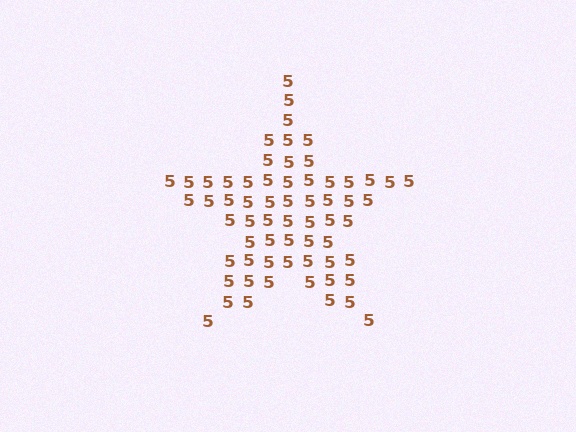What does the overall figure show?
The overall figure shows a star.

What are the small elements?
The small elements are digit 5's.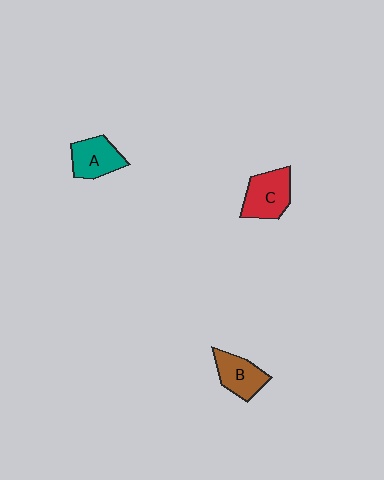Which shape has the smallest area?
Shape B (brown).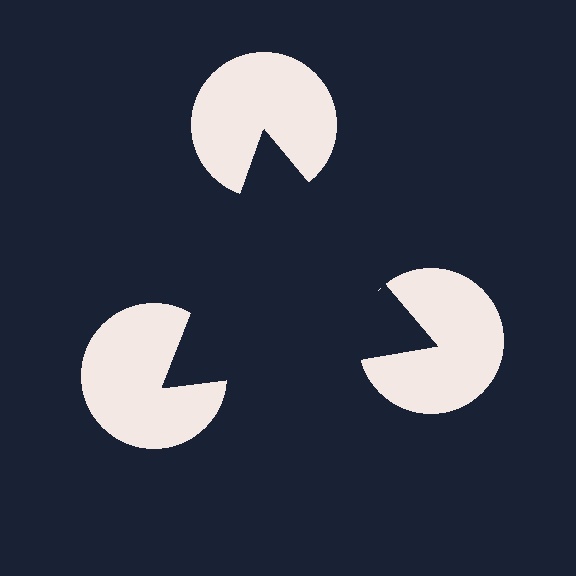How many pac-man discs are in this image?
There are 3 — one at each vertex of the illusory triangle.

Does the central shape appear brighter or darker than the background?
It typically appears slightly darker than the background, even though no actual brightness change is drawn.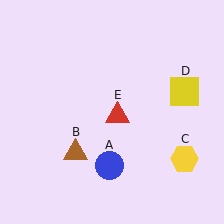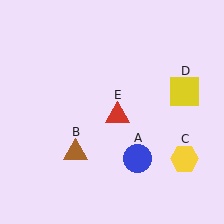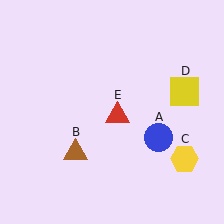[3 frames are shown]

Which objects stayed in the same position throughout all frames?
Brown triangle (object B) and yellow hexagon (object C) and yellow square (object D) and red triangle (object E) remained stationary.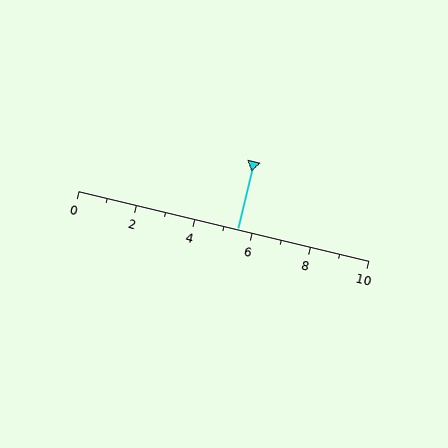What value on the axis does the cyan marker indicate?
The marker indicates approximately 5.5.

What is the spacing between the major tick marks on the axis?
The major ticks are spaced 2 apart.